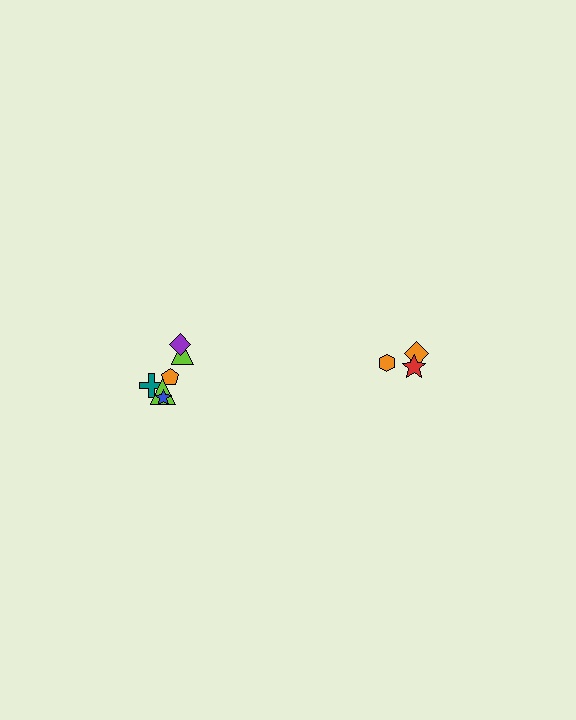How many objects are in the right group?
There are 3 objects.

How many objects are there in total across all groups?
There are 9 objects.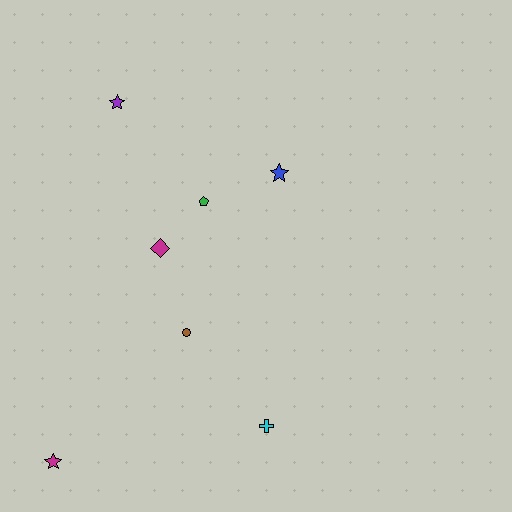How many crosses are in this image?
There is 1 cross.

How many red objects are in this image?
There are no red objects.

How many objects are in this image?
There are 7 objects.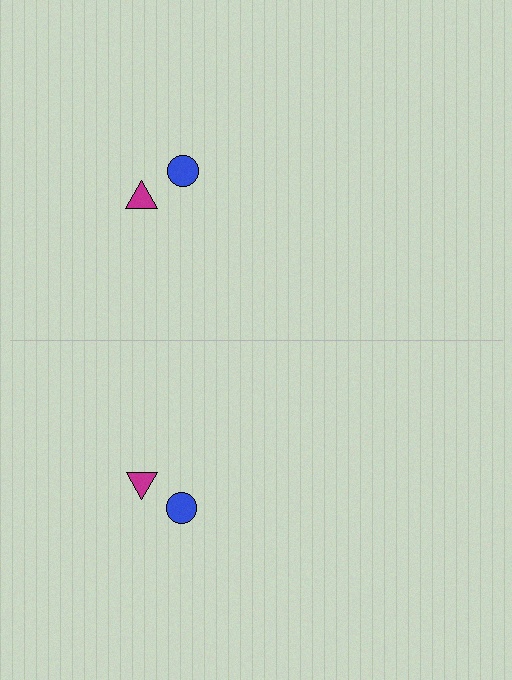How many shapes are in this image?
There are 4 shapes in this image.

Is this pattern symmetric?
Yes, this pattern has bilateral (reflection) symmetry.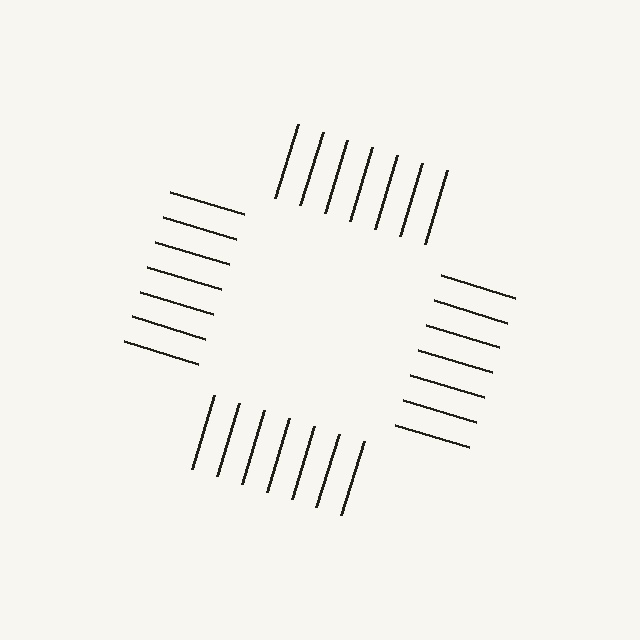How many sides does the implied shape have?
4 sides — the line-ends trace a square.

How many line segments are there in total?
28 — 7 along each of the 4 edges.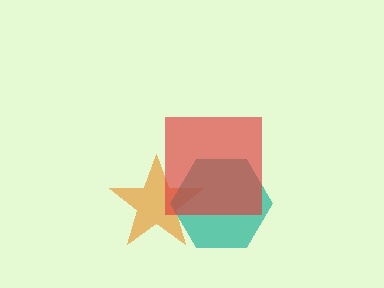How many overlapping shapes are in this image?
There are 3 overlapping shapes in the image.